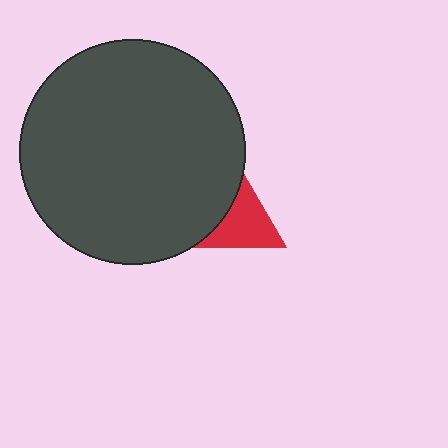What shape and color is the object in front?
The object in front is a dark gray circle.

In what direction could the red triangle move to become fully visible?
The red triangle could move right. That would shift it out from behind the dark gray circle entirely.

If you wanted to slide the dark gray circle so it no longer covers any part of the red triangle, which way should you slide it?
Slide it left — that is the most direct way to separate the two shapes.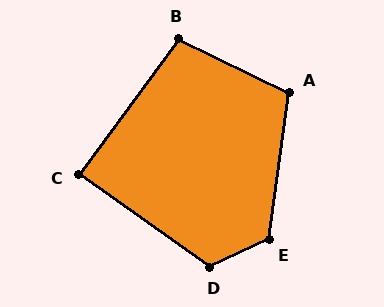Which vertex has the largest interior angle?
E, at approximately 123 degrees.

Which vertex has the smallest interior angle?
C, at approximately 89 degrees.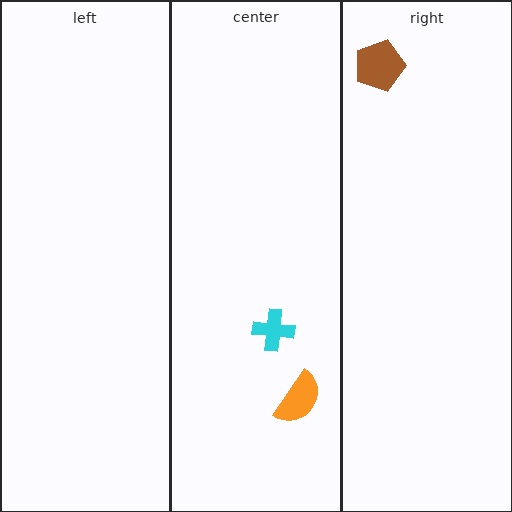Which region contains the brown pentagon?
The right region.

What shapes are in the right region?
The brown pentagon.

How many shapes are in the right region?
1.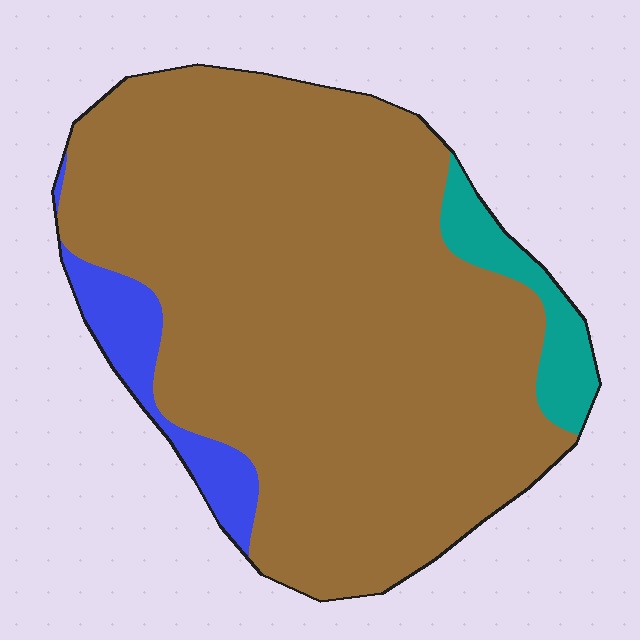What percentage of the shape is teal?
Teal takes up about one tenth (1/10) of the shape.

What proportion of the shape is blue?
Blue takes up about one tenth (1/10) of the shape.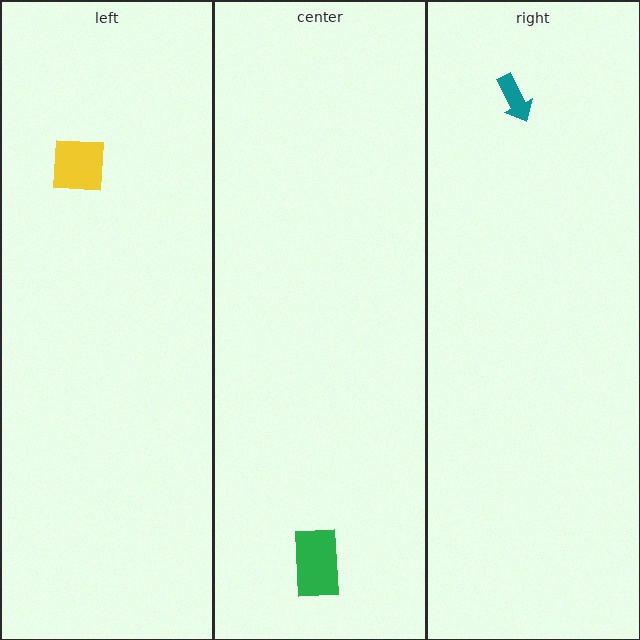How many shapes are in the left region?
1.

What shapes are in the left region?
The yellow square.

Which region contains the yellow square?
The left region.